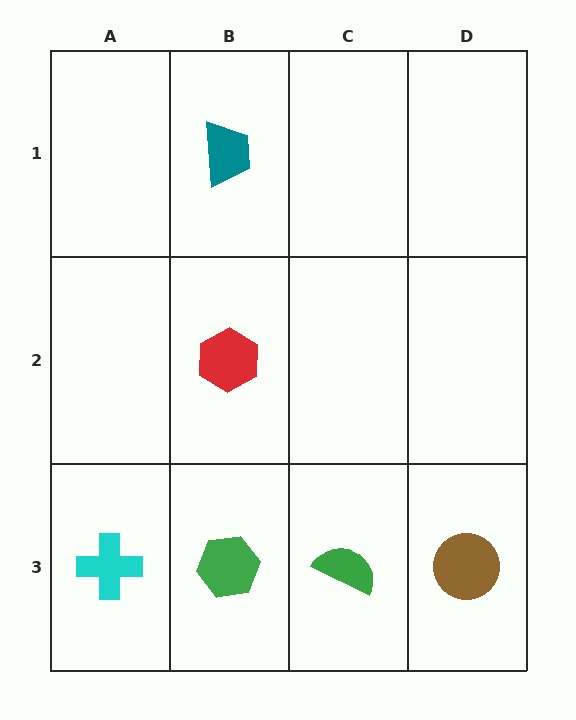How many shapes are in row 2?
1 shape.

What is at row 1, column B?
A teal trapezoid.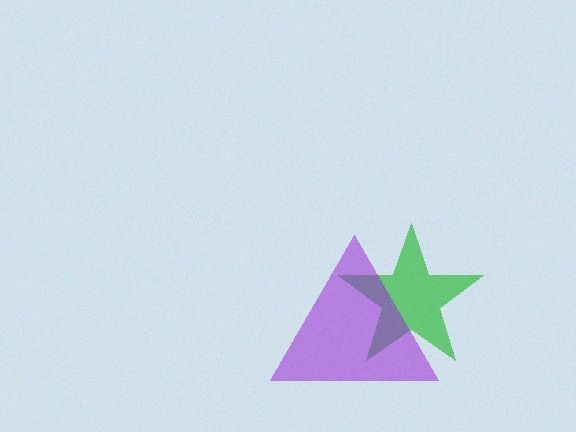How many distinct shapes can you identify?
There are 2 distinct shapes: a green star, a purple triangle.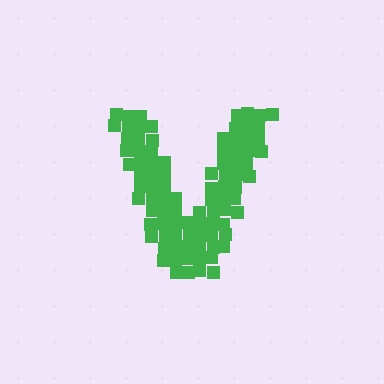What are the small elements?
The small elements are squares.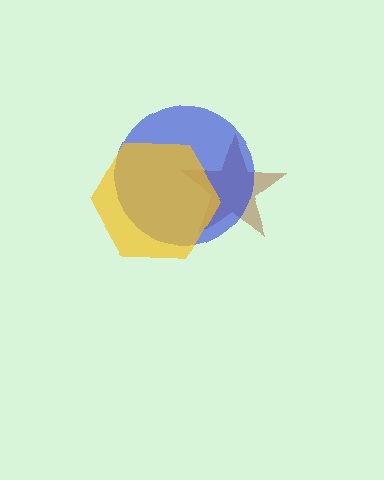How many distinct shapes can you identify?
There are 3 distinct shapes: a brown star, a blue circle, a yellow hexagon.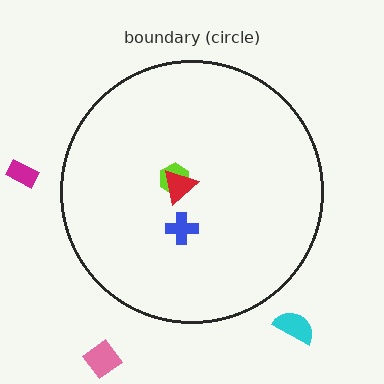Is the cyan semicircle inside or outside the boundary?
Outside.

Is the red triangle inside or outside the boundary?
Inside.